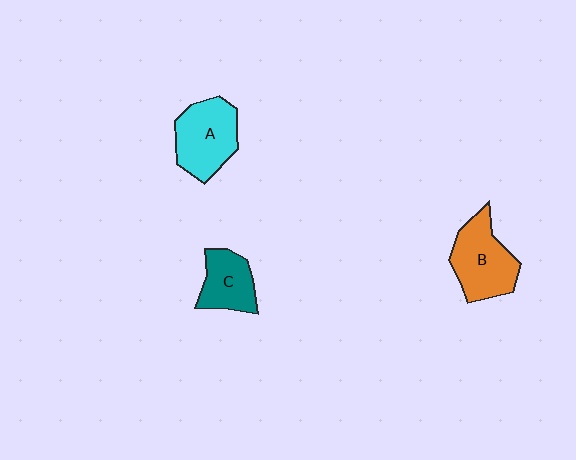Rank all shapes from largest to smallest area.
From largest to smallest: B (orange), A (cyan), C (teal).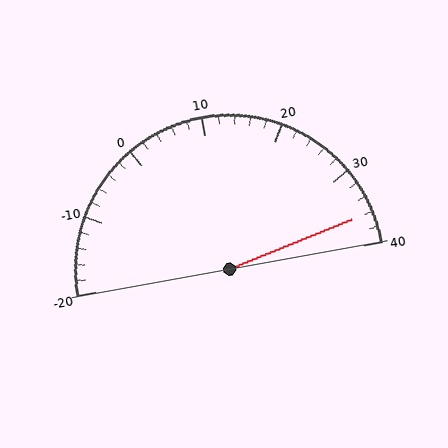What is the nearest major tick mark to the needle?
The nearest major tick mark is 40.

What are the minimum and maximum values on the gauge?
The gauge ranges from -20 to 40.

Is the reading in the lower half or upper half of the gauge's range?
The reading is in the upper half of the range (-20 to 40).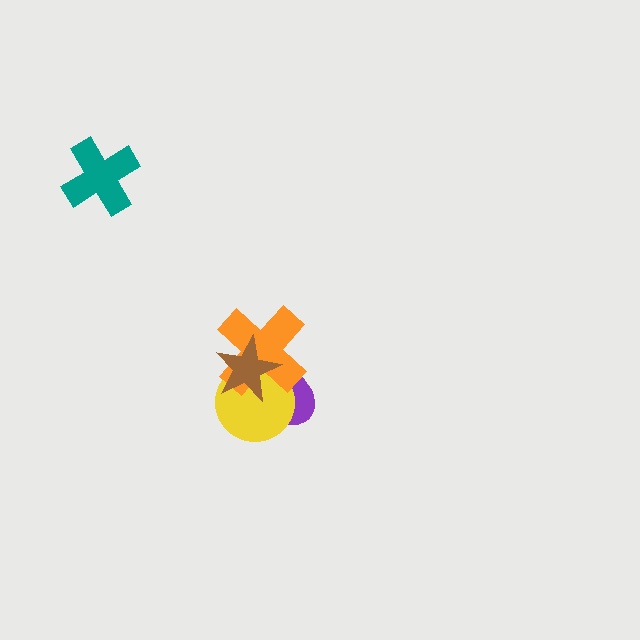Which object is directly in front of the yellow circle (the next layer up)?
The orange cross is directly in front of the yellow circle.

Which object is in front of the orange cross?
The brown star is in front of the orange cross.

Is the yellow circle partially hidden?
Yes, it is partially covered by another shape.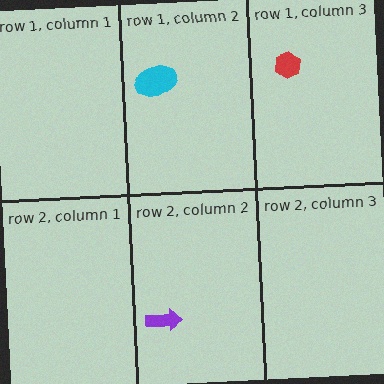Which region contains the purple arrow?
The row 2, column 2 region.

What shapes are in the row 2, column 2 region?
The purple arrow.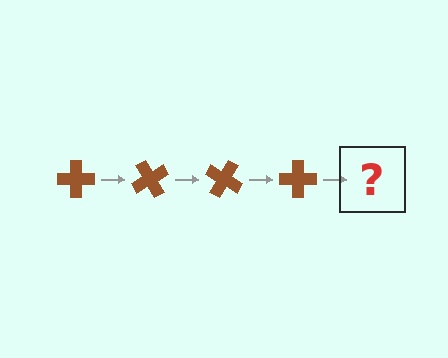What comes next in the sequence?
The next element should be a brown cross rotated 240 degrees.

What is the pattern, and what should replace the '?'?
The pattern is that the cross rotates 60 degrees each step. The '?' should be a brown cross rotated 240 degrees.